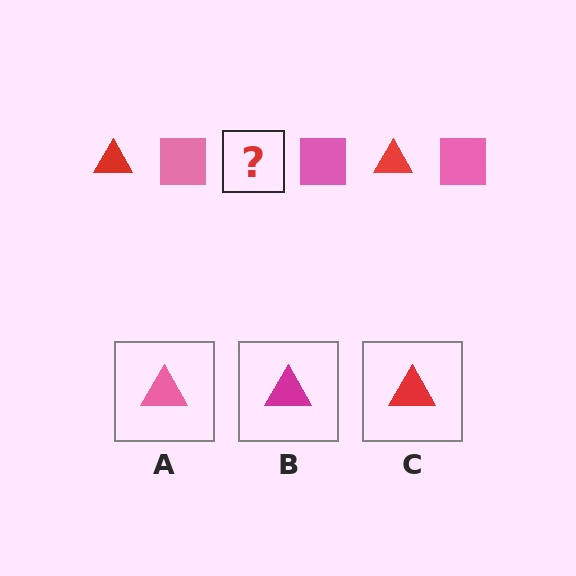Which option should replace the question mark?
Option C.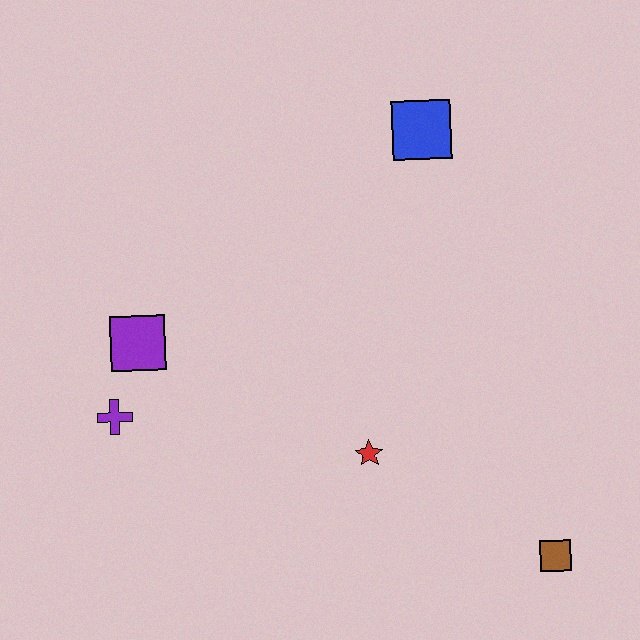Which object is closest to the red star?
The brown square is closest to the red star.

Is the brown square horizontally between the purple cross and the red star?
No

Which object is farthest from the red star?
The blue square is farthest from the red star.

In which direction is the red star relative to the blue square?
The red star is below the blue square.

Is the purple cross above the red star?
Yes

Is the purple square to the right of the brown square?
No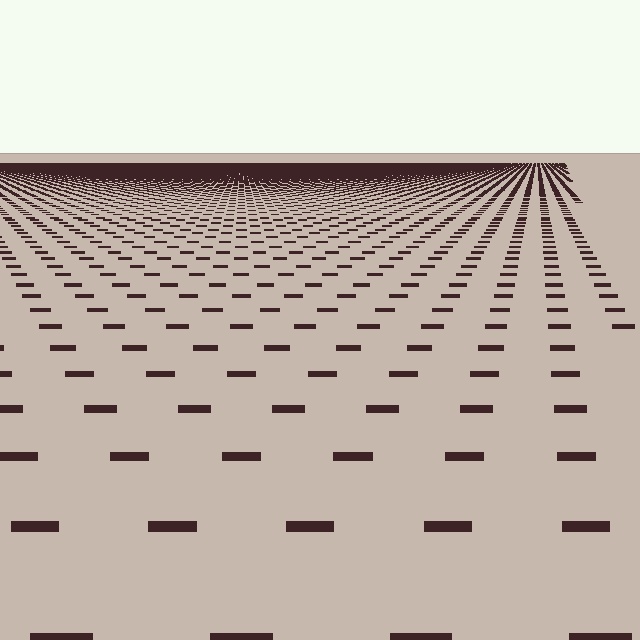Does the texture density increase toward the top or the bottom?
Density increases toward the top.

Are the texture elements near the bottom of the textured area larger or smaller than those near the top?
Larger. Near the bottom, elements are closer to the viewer and appear at a bigger on-screen size.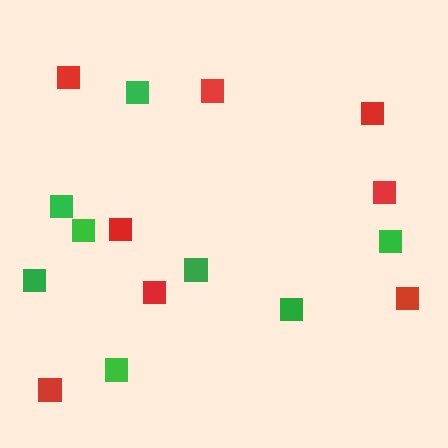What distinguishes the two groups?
There are 2 groups: one group of red squares (8) and one group of green squares (8).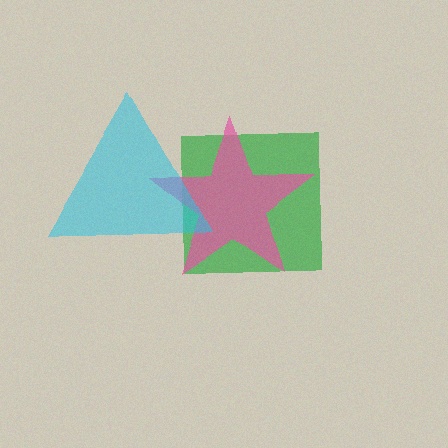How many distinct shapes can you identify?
There are 3 distinct shapes: a green square, a pink star, a cyan triangle.